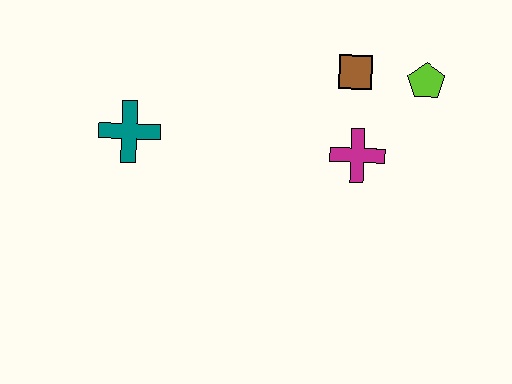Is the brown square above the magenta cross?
Yes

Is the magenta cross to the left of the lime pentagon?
Yes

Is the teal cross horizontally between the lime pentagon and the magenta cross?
No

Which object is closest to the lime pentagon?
The brown square is closest to the lime pentagon.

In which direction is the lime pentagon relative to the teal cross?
The lime pentagon is to the right of the teal cross.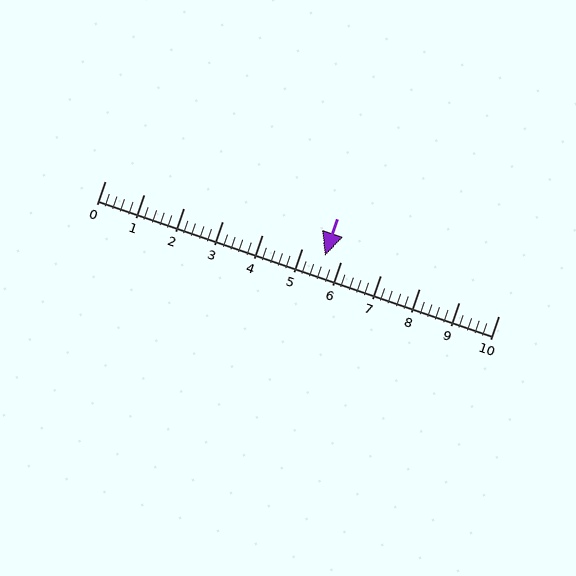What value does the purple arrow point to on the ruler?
The purple arrow points to approximately 5.6.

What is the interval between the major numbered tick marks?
The major tick marks are spaced 1 units apart.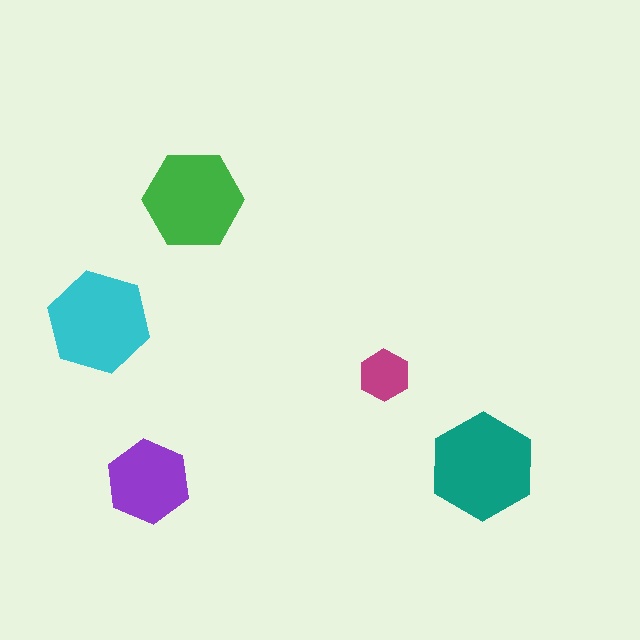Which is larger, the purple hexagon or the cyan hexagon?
The cyan one.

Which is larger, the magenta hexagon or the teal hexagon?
The teal one.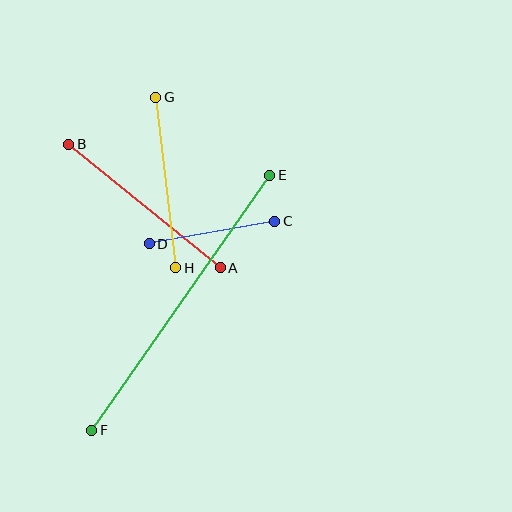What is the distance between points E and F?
The distance is approximately 311 pixels.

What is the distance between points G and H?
The distance is approximately 171 pixels.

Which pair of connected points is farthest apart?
Points E and F are farthest apart.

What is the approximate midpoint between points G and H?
The midpoint is at approximately (166, 182) pixels.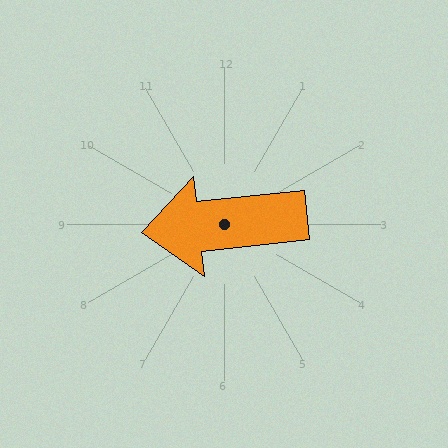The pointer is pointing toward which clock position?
Roughly 9 o'clock.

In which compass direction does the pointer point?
West.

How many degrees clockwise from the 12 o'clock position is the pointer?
Approximately 264 degrees.